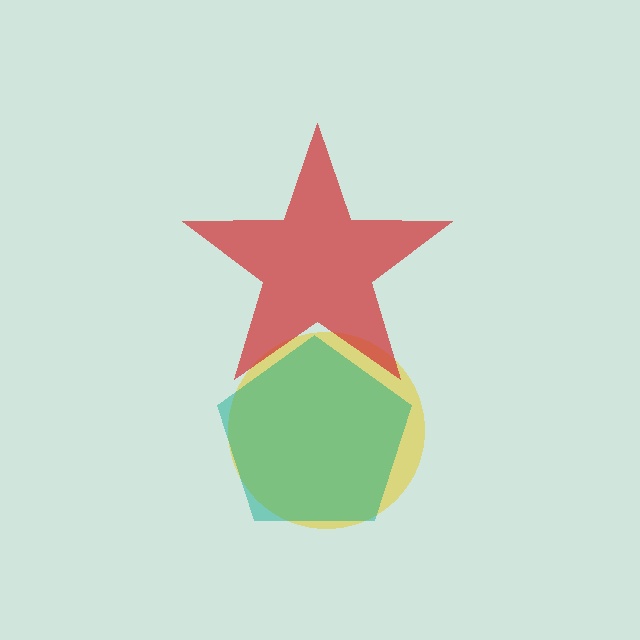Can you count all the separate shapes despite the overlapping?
Yes, there are 3 separate shapes.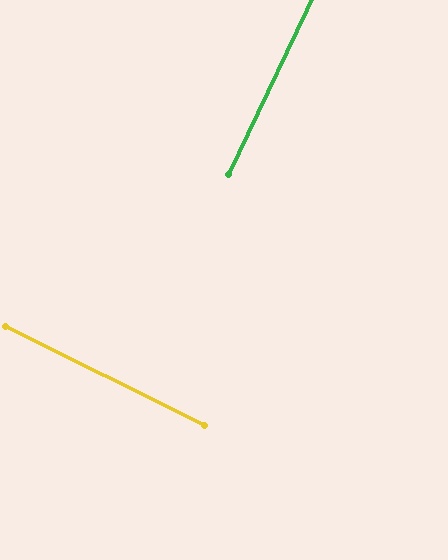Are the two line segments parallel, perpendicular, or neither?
Perpendicular — they meet at approximately 89°.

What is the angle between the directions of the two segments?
Approximately 89 degrees.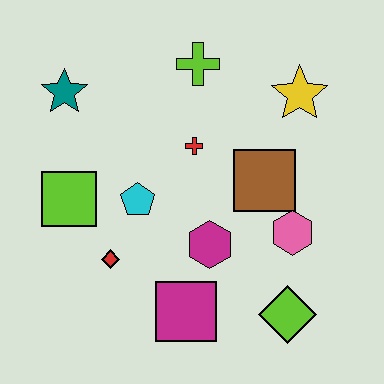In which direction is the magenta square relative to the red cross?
The magenta square is below the red cross.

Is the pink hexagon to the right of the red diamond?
Yes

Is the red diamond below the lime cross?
Yes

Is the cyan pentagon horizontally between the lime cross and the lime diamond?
No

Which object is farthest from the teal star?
The lime diamond is farthest from the teal star.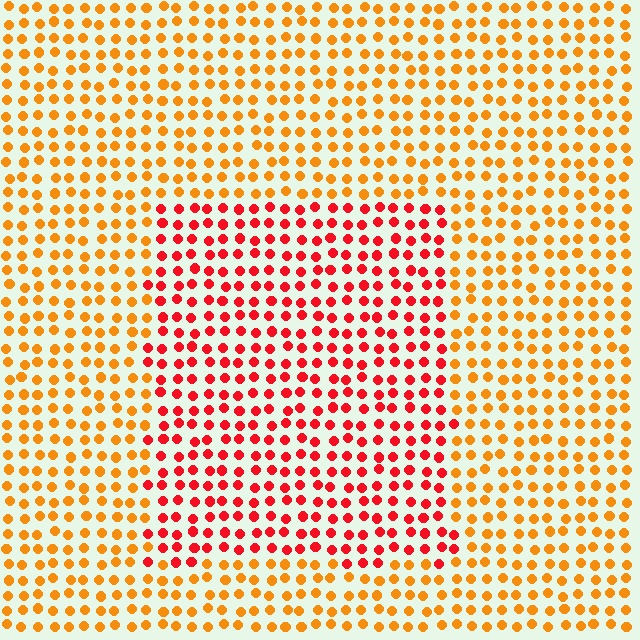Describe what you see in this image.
The image is filled with small orange elements in a uniform arrangement. A rectangle-shaped region is visible where the elements are tinted to a slightly different hue, forming a subtle color boundary.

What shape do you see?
I see a rectangle.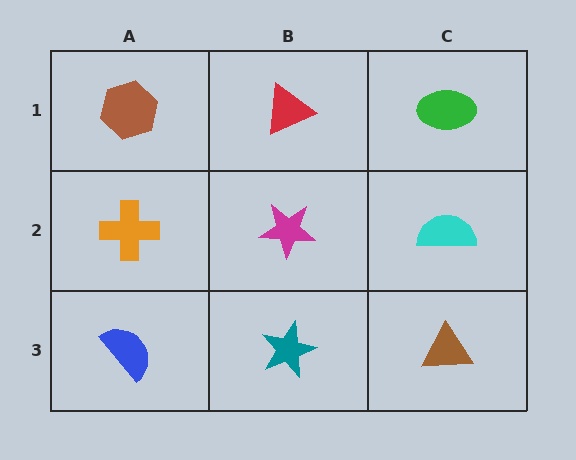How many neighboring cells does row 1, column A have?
2.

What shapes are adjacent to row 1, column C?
A cyan semicircle (row 2, column C), a red triangle (row 1, column B).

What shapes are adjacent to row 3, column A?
An orange cross (row 2, column A), a teal star (row 3, column B).